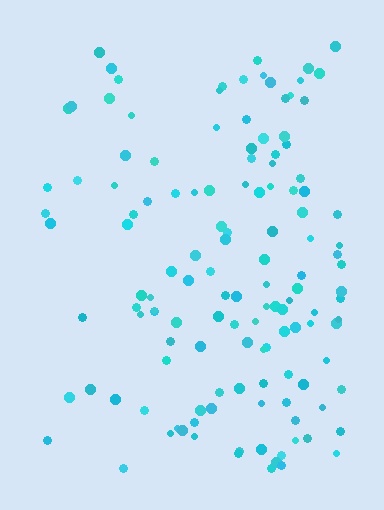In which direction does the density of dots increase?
From left to right, with the right side densest.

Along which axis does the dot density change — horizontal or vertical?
Horizontal.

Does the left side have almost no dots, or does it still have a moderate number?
Still a moderate number, just noticeably fewer than the right.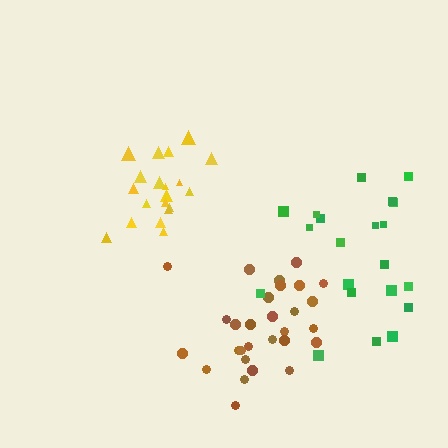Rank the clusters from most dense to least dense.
yellow, brown, green.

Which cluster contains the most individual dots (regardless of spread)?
Brown (29).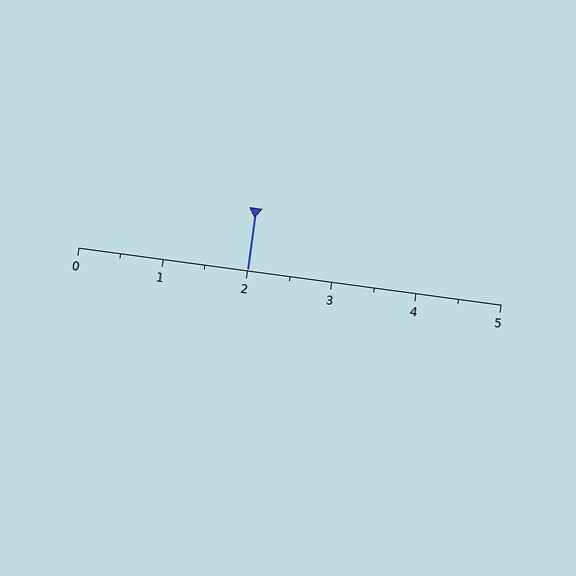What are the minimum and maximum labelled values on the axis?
The axis runs from 0 to 5.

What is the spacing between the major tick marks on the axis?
The major ticks are spaced 1 apart.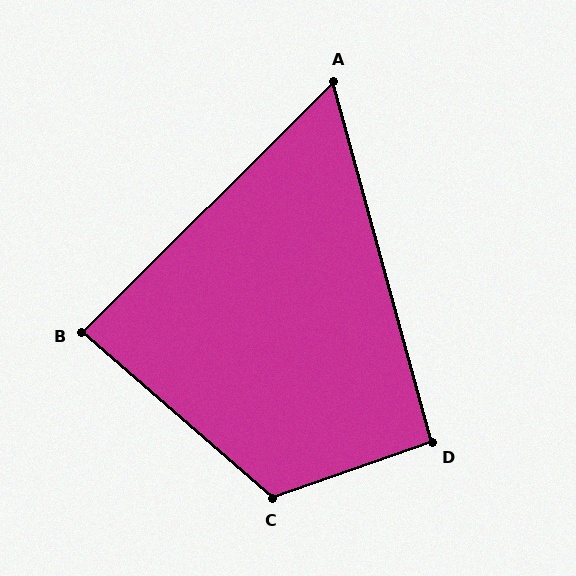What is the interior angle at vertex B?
Approximately 86 degrees (approximately right).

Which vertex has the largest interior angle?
C, at approximately 120 degrees.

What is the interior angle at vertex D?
Approximately 94 degrees (approximately right).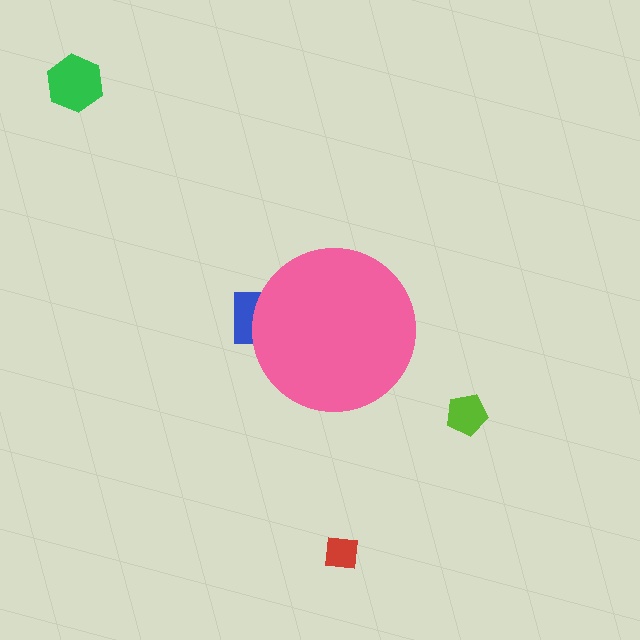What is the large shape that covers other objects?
A pink circle.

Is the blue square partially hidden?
Yes, the blue square is partially hidden behind the pink circle.